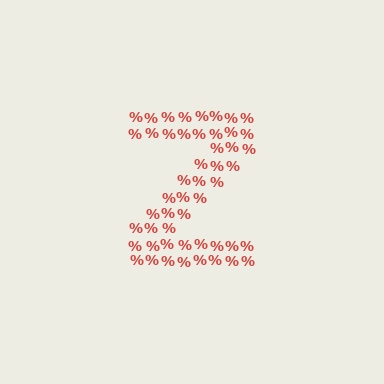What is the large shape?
The large shape is the letter Z.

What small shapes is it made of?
It is made of small percent signs.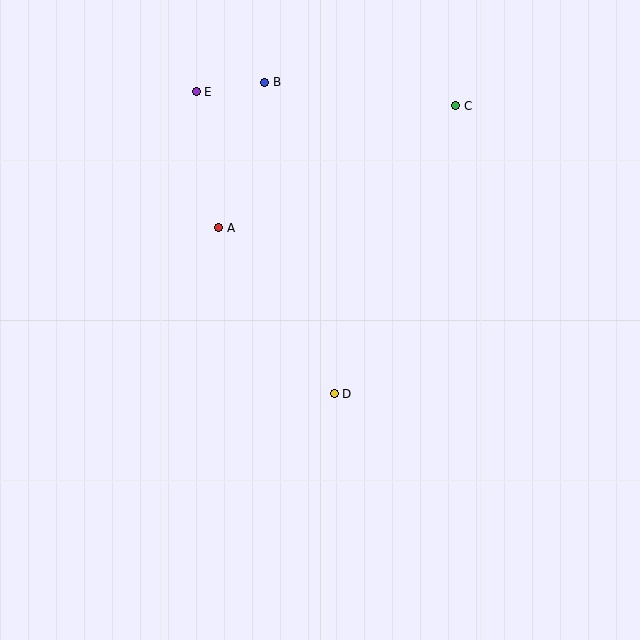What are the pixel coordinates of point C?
Point C is at (456, 106).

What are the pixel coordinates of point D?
Point D is at (334, 394).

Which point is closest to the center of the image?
Point D at (334, 394) is closest to the center.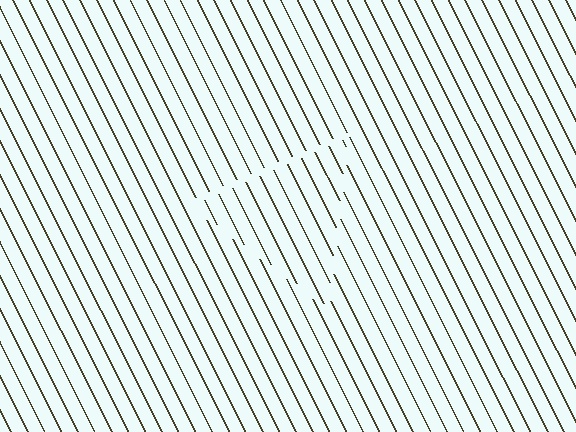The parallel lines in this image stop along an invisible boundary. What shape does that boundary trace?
An illusory triangle. The interior of the shape contains the same grating, shifted by half a period — the contour is defined by the phase discontinuity where line-ends from the inner and outer gratings abut.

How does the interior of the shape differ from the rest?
The interior of the shape contains the same grating, shifted by half a period — the contour is defined by the phase discontinuity where line-ends from the inner and outer gratings abut.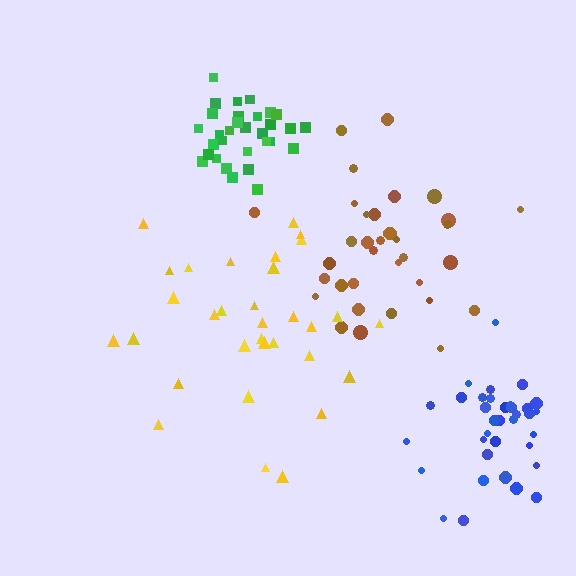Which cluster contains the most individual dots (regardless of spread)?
Brown (35).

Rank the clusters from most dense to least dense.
green, blue, brown, yellow.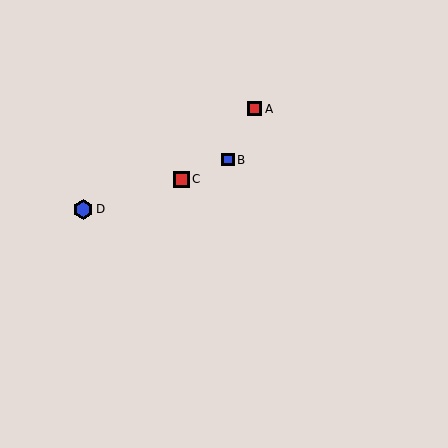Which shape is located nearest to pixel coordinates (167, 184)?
The red square (labeled C) at (181, 179) is nearest to that location.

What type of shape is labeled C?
Shape C is a red square.